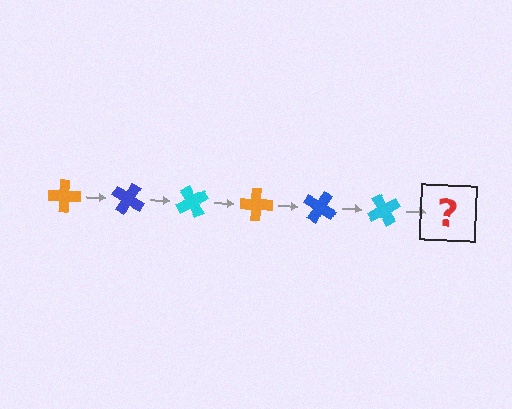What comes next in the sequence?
The next element should be an orange cross, rotated 180 degrees from the start.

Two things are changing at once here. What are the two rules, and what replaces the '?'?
The two rules are that it rotates 30 degrees each step and the color cycles through orange, blue, and cyan. The '?' should be an orange cross, rotated 180 degrees from the start.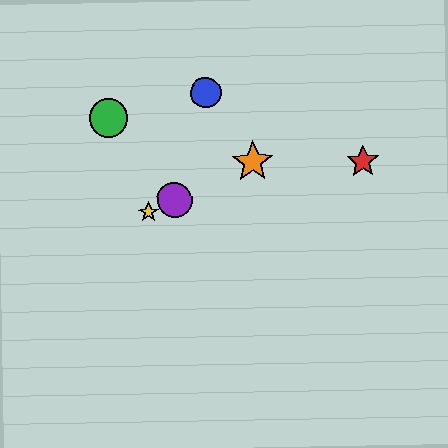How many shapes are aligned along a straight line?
3 shapes (the yellow star, the purple circle, the orange star) are aligned along a straight line.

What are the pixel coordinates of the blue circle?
The blue circle is at (206, 93).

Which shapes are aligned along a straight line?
The yellow star, the purple circle, the orange star are aligned along a straight line.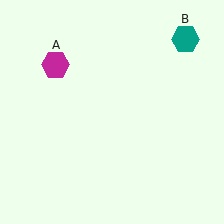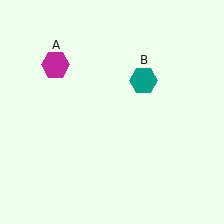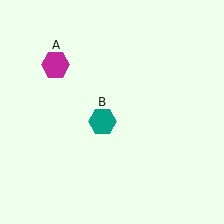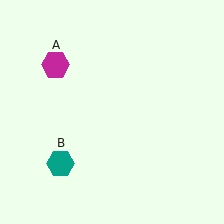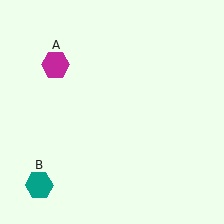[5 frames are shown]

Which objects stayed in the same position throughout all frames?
Magenta hexagon (object A) remained stationary.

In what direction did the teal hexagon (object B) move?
The teal hexagon (object B) moved down and to the left.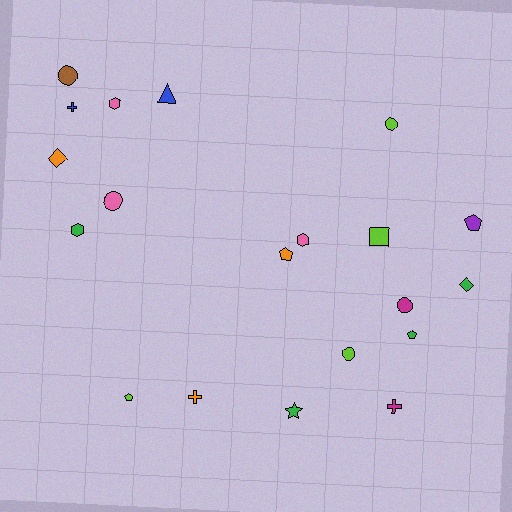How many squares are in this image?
There is 1 square.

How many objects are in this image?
There are 20 objects.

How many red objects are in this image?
There are no red objects.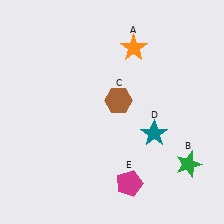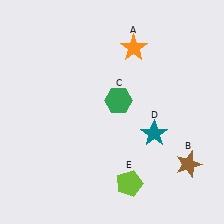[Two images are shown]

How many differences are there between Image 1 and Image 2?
There are 3 differences between the two images.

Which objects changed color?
B changed from green to brown. C changed from brown to green. E changed from magenta to lime.